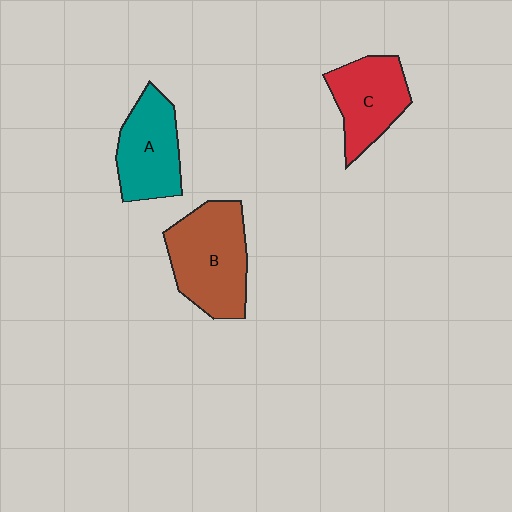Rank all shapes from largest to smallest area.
From largest to smallest: B (brown), A (teal), C (red).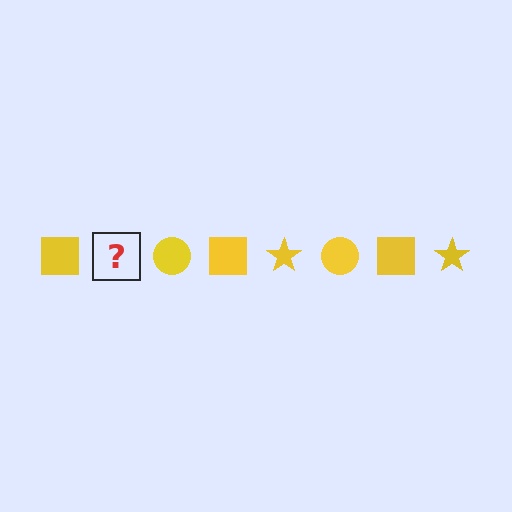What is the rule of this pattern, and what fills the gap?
The rule is that the pattern cycles through square, star, circle shapes in yellow. The gap should be filled with a yellow star.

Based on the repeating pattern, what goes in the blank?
The blank should be a yellow star.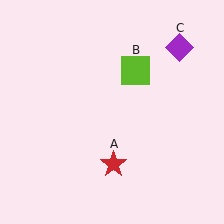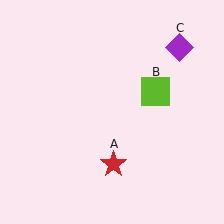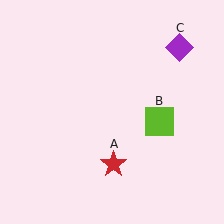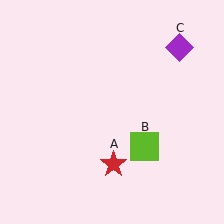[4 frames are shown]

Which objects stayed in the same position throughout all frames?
Red star (object A) and purple diamond (object C) remained stationary.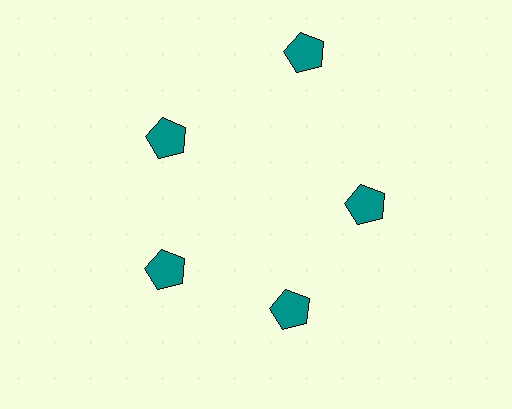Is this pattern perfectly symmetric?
No. The 5 teal pentagons are arranged in a ring, but one element near the 1 o'clock position is pushed outward from the center, breaking the 5-fold rotational symmetry.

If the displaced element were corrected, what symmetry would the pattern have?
It would have 5-fold rotational symmetry — the pattern would map onto itself every 72 degrees.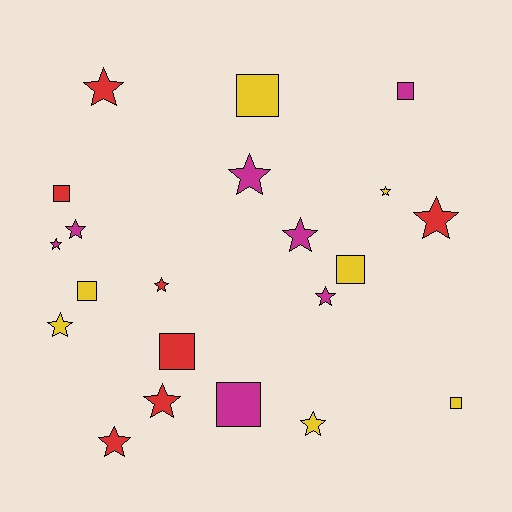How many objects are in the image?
There are 21 objects.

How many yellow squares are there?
There are 4 yellow squares.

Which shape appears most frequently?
Star, with 13 objects.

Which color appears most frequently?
Magenta, with 7 objects.